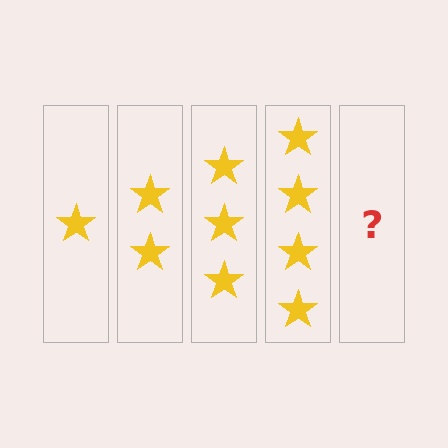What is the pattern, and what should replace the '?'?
The pattern is that each step adds one more star. The '?' should be 5 stars.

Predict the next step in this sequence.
The next step is 5 stars.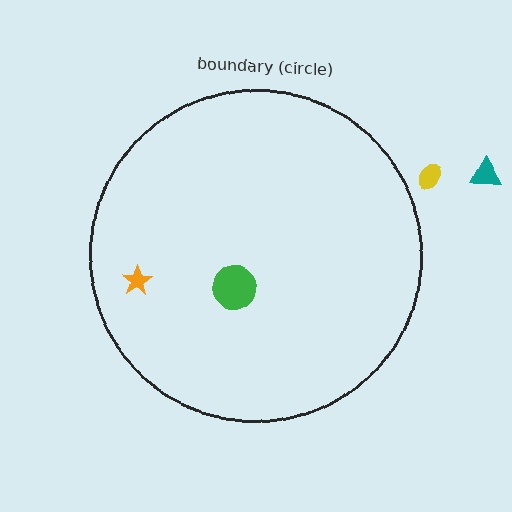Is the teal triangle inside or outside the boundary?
Outside.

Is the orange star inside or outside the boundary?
Inside.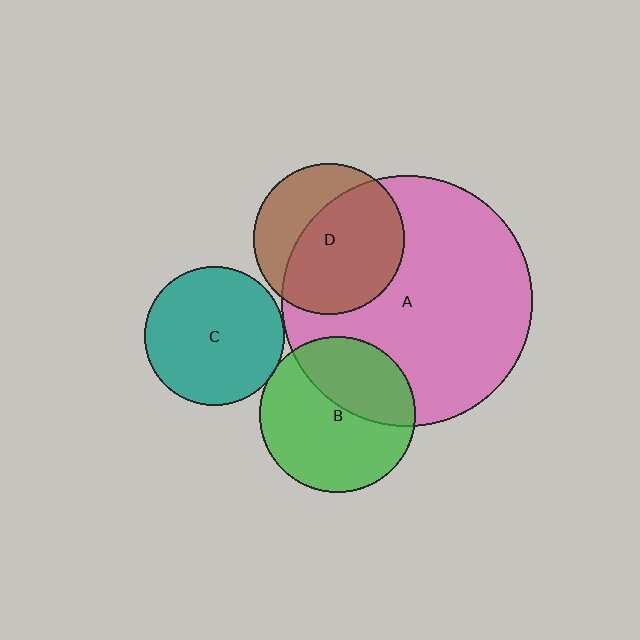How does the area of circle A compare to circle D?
Approximately 2.8 times.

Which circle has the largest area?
Circle A (pink).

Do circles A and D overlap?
Yes.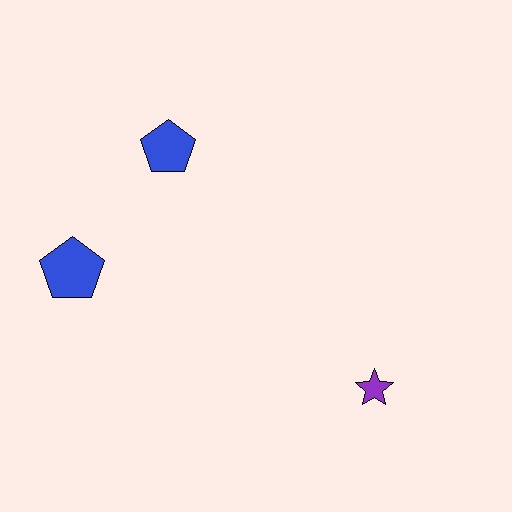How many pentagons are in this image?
There are 2 pentagons.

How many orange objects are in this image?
There are no orange objects.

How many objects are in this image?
There are 3 objects.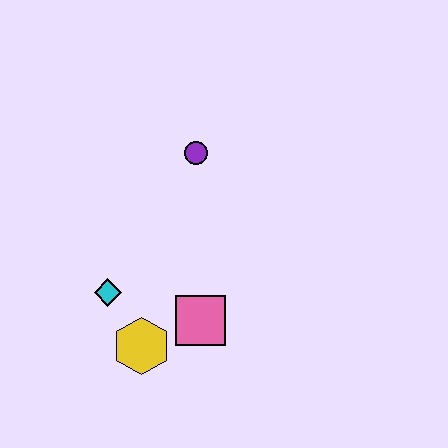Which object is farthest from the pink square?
The purple circle is farthest from the pink square.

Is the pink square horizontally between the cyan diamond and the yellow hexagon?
No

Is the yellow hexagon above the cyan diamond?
No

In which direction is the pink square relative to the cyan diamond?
The pink square is to the right of the cyan diamond.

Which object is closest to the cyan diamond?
The yellow hexagon is closest to the cyan diamond.